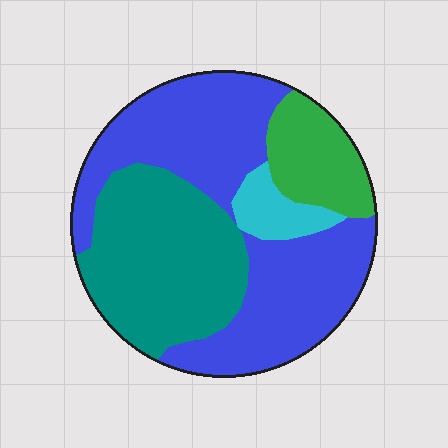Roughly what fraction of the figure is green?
Green takes up about one eighth (1/8) of the figure.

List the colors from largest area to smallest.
From largest to smallest: blue, teal, green, cyan.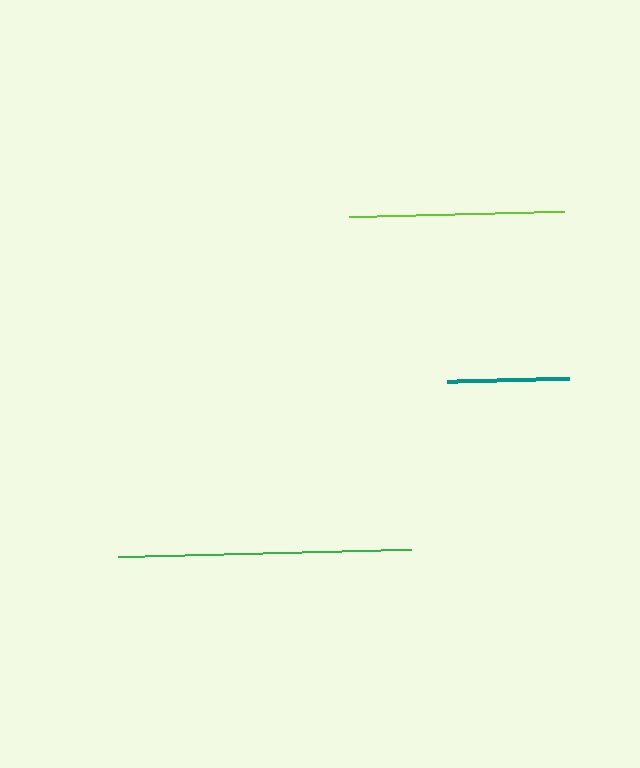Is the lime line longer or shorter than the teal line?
The lime line is longer than the teal line.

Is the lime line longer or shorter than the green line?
The green line is longer than the lime line.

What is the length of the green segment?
The green segment is approximately 293 pixels long.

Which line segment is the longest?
The green line is the longest at approximately 293 pixels.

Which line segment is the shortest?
The teal line is the shortest at approximately 122 pixels.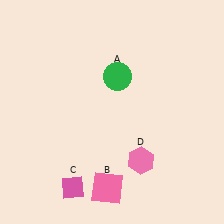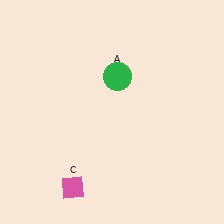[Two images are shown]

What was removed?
The pink hexagon (D), the pink square (B) were removed in Image 2.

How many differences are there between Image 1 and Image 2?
There are 2 differences between the two images.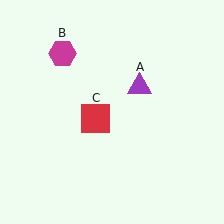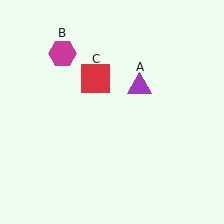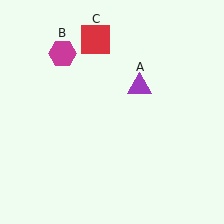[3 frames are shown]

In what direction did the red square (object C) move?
The red square (object C) moved up.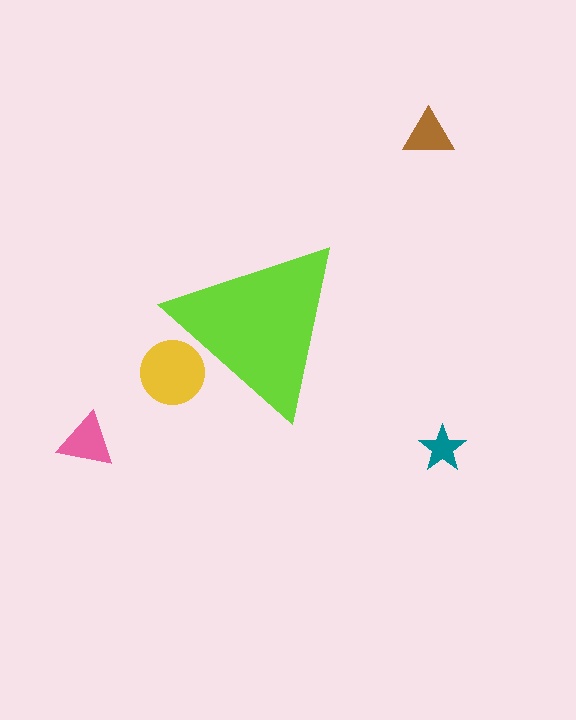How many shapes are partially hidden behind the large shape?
1 shape is partially hidden.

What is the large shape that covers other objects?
A lime triangle.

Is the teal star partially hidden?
No, the teal star is fully visible.